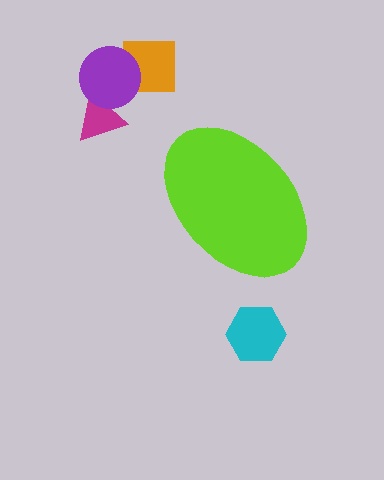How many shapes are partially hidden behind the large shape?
0 shapes are partially hidden.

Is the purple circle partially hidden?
No, the purple circle is fully visible.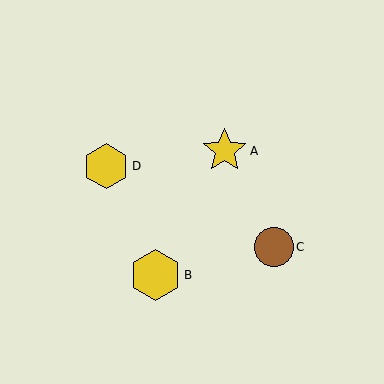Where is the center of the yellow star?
The center of the yellow star is at (225, 151).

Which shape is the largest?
The yellow hexagon (labeled B) is the largest.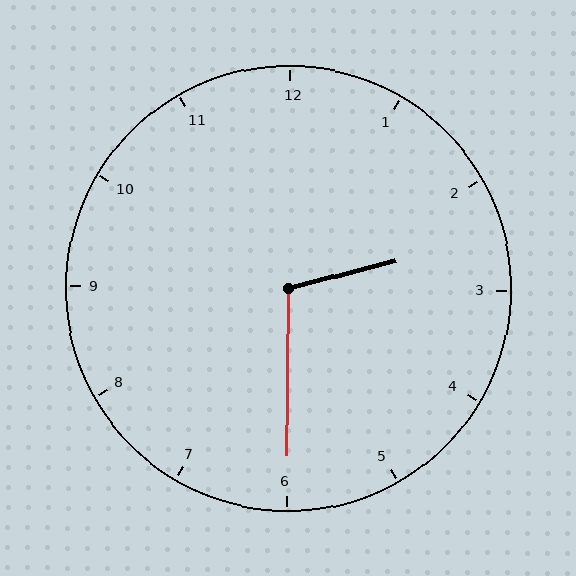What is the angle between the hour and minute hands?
Approximately 105 degrees.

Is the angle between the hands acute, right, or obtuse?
It is obtuse.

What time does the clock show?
2:30.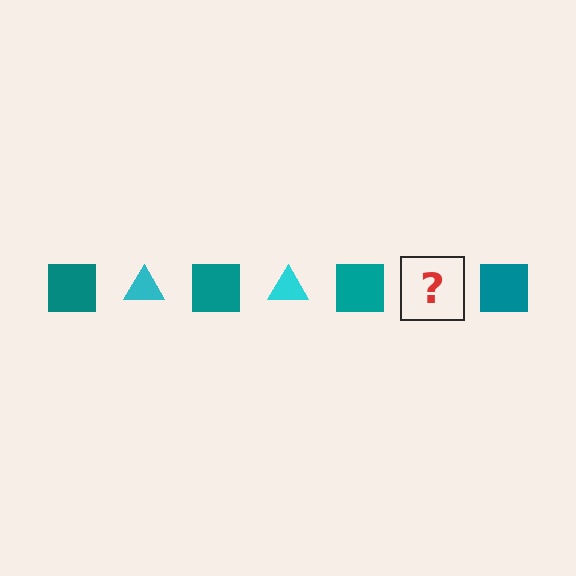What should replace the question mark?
The question mark should be replaced with a cyan triangle.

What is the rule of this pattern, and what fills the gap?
The rule is that the pattern alternates between teal square and cyan triangle. The gap should be filled with a cyan triangle.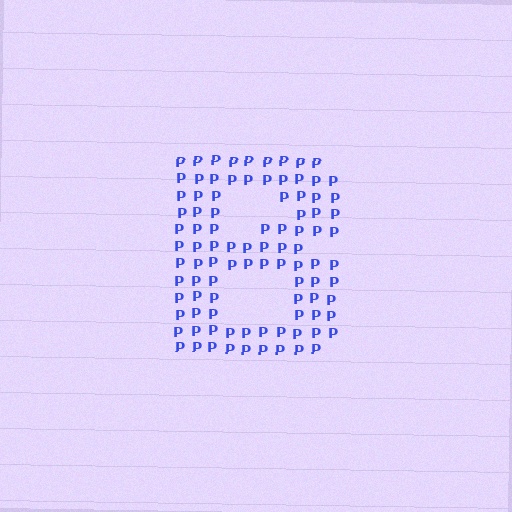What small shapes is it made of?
It is made of small letter P's.